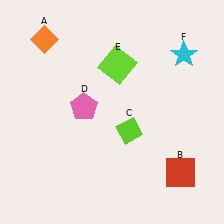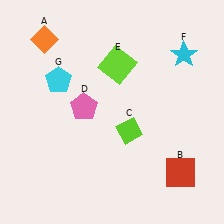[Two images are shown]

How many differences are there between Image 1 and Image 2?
There is 1 difference between the two images.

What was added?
A cyan pentagon (G) was added in Image 2.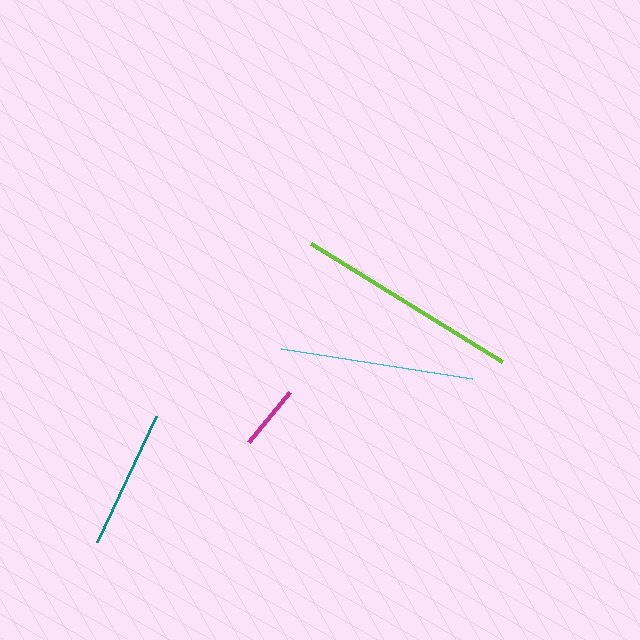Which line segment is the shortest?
The magenta line is the shortest at approximately 65 pixels.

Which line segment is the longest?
The lime line is the longest at approximately 224 pixels.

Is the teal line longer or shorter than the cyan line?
The cyan line is longer than the teal line.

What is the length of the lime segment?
The lime segment is approximately 224 pixels long.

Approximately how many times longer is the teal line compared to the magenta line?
The teal line is approximately 2.1 times the length of the magenta line.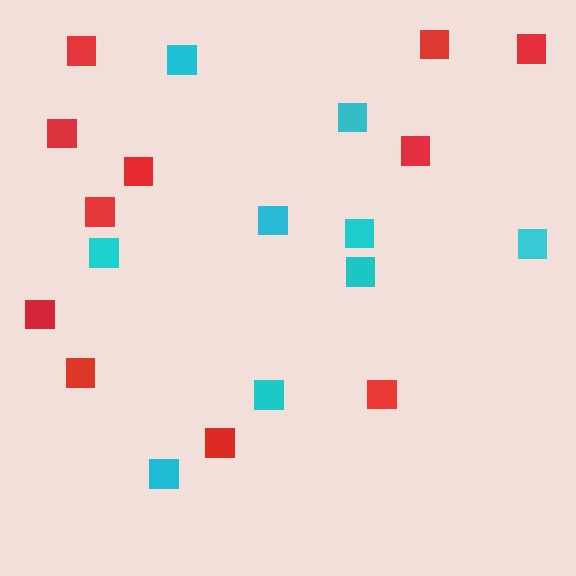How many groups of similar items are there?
There are 2 groups: one group of red squares (11) and one group of cyan squares (9).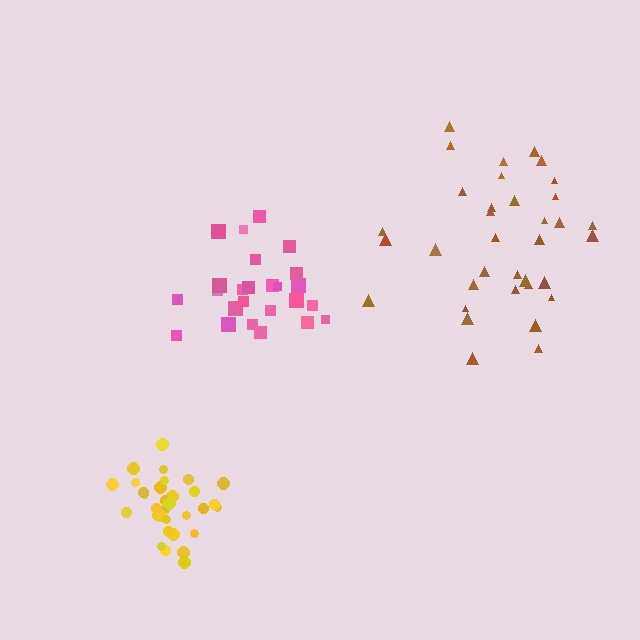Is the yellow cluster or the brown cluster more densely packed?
Yellow.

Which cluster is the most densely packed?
Yellow.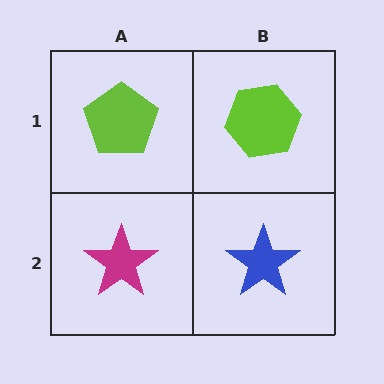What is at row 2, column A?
A magenta star.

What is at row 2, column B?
A blue star.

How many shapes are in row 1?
2 shapes.